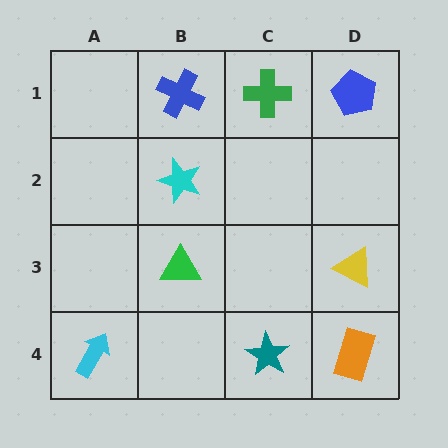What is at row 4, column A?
A cyan arrow.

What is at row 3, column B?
A green triangle.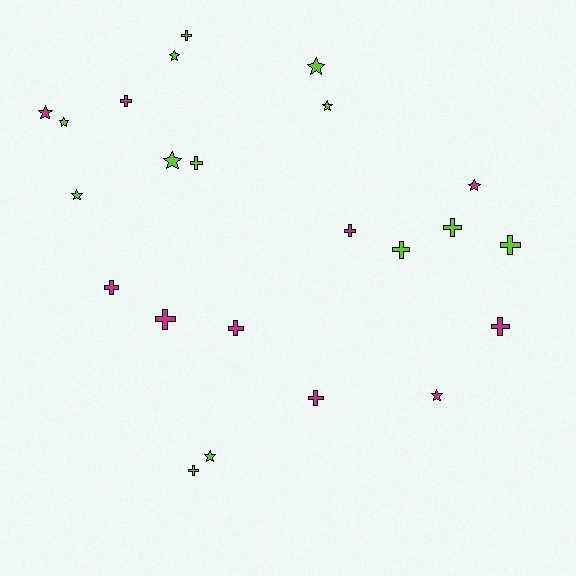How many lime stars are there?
There are 7 lime stars.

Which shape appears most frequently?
Cross, with 13 objects.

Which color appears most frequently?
Lime, with 13 objects.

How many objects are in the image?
There are 23 objects.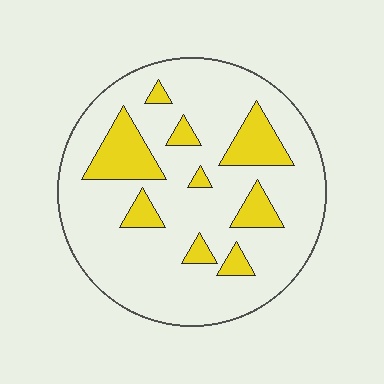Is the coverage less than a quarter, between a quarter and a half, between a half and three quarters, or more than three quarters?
Less than a quarter.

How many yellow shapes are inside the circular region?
9.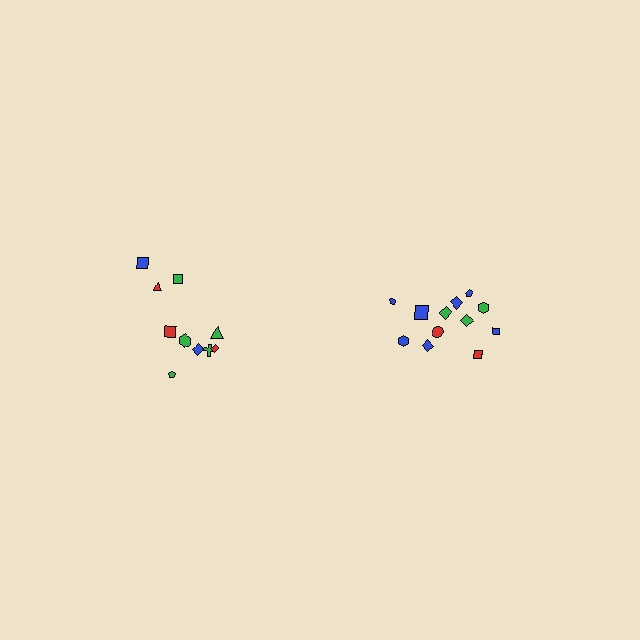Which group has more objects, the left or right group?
The right group.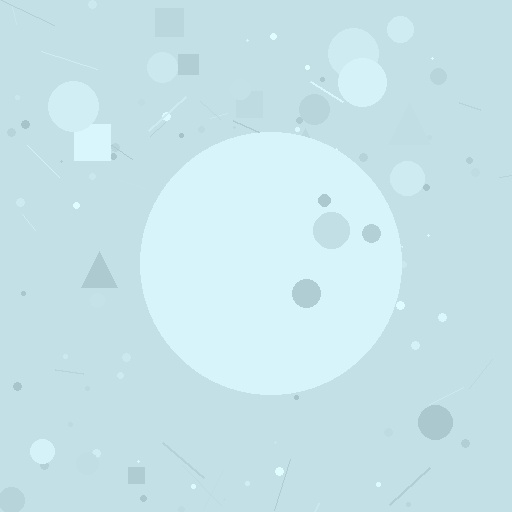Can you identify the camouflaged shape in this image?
The camouflaged shape is a circle.